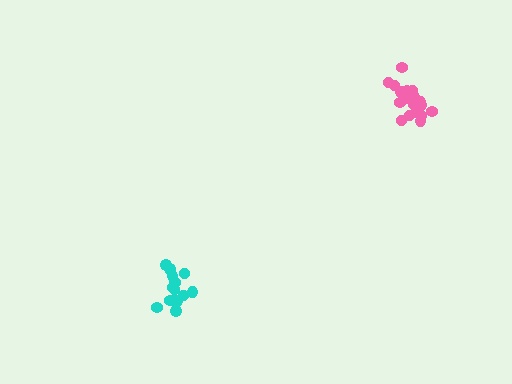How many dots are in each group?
Group 1: 14 dots, Group 2: 18 dots (32 total).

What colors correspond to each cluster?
The clusters are colored: cyan, pink.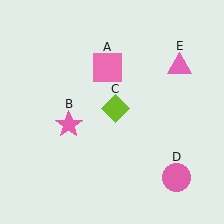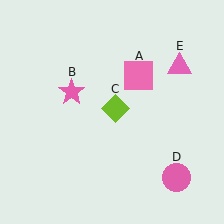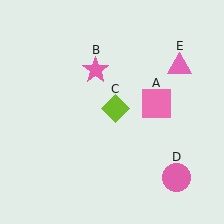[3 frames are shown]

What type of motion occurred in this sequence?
The pink square (object A), pink star (object B) rotated clockwise around the center of the scene.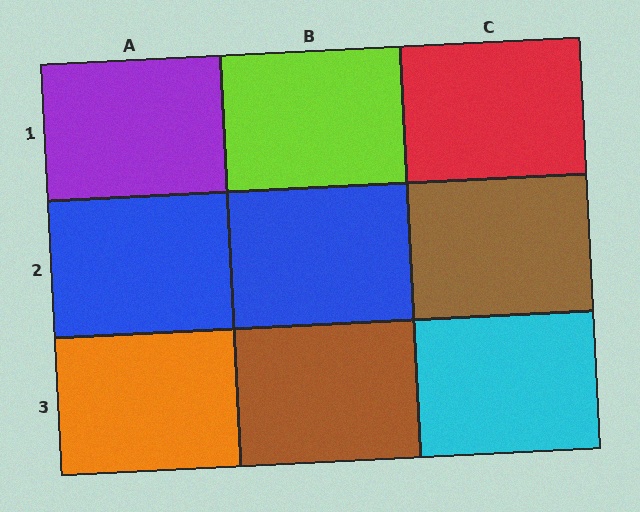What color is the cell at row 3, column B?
Brown.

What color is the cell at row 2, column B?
Blue.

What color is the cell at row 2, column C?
Brown.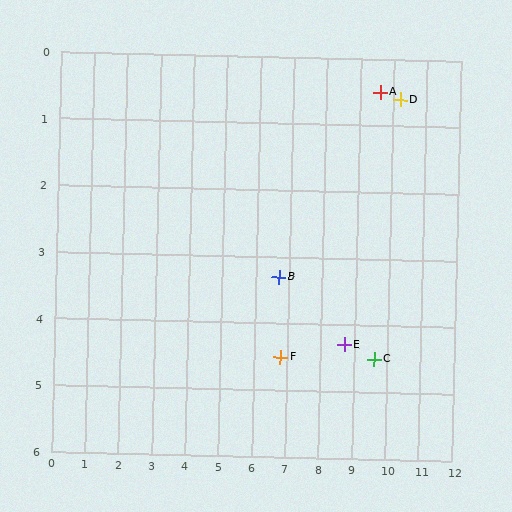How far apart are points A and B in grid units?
Points A and B are about 4.0 grid units apart.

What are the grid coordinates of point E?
Point E is at approximately (8.7, 4.3).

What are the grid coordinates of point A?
Point A is at approximately (9.6, 0.5).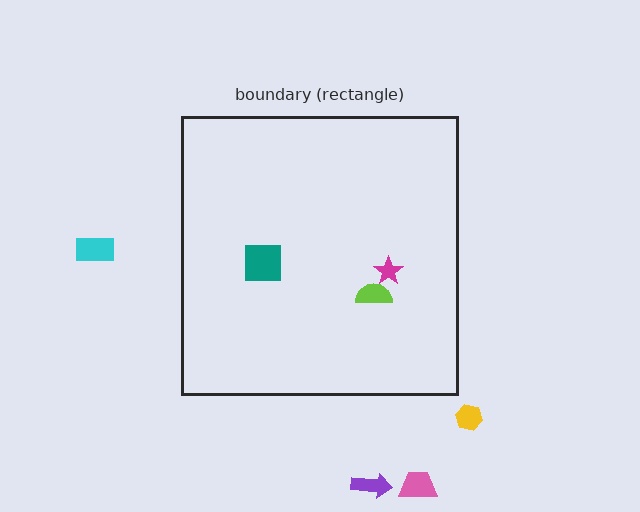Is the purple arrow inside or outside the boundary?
Outside.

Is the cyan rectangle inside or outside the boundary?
Outside.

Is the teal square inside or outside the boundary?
Inside.